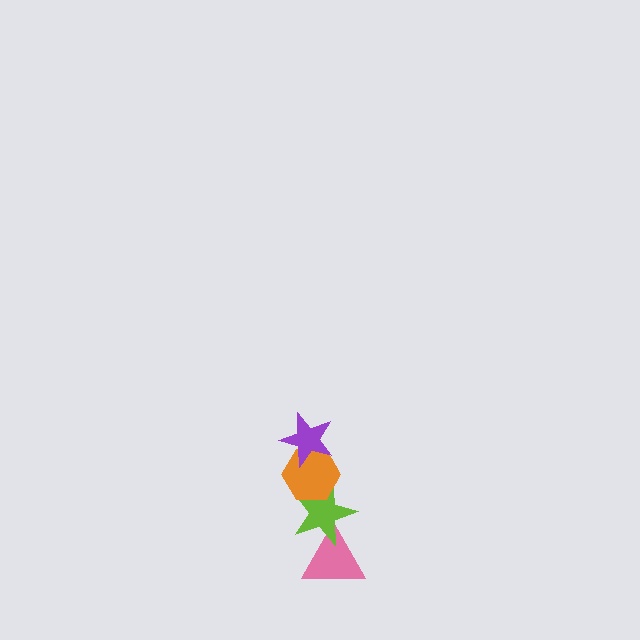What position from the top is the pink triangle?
The pink triangle is 4th from the top.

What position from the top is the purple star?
The purple star is 1st from the top.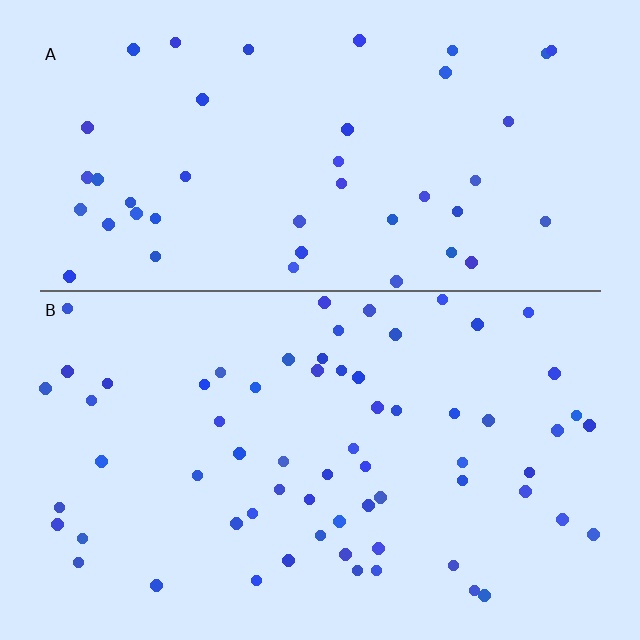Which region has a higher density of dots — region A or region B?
B (the bottom).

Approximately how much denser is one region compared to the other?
Approximately 1.5× — region B over region A.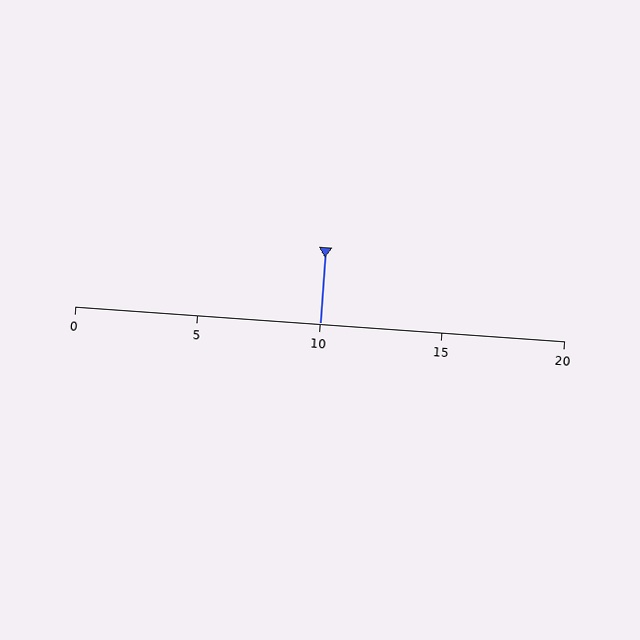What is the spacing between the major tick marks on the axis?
The major ticks are spaced 5 apart.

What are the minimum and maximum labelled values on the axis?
The axis runs from 0 to 20.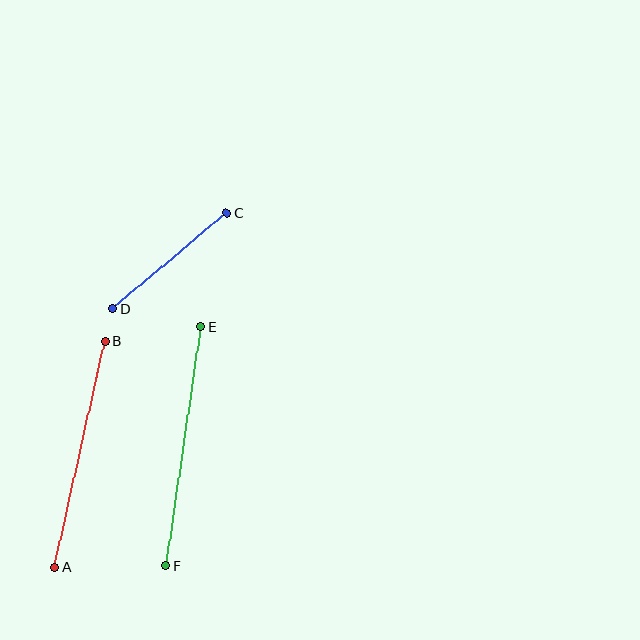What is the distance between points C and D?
The distance is approximately 149 pixels.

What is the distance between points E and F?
The distance is approximately 241 pixels.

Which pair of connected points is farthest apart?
Points E and F are farthest apart.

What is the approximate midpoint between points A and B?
The midpoint is at approximately (80, 454) pixels.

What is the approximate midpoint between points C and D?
The midpoint is at approximately (170, 261) pixels.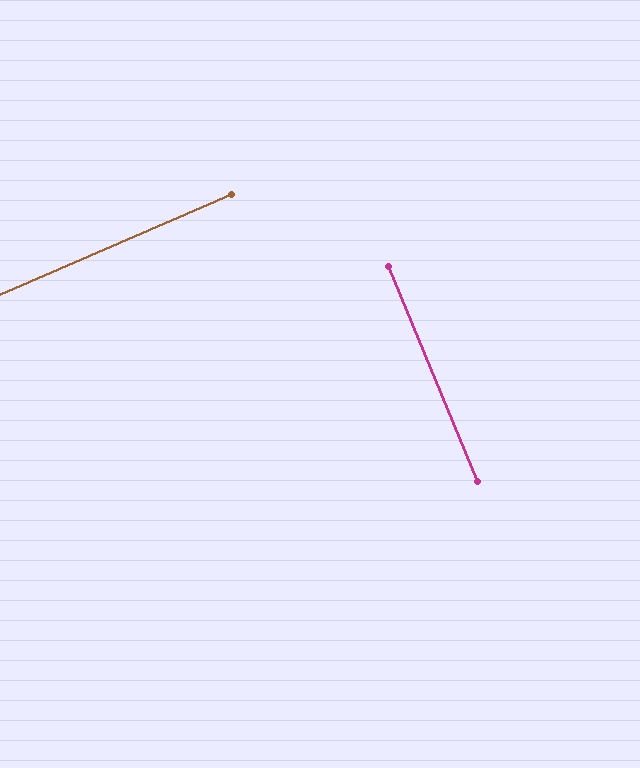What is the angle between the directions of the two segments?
Approximately 89 degrees.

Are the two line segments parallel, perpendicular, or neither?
Perpendicular — they meet at approximately 89°.